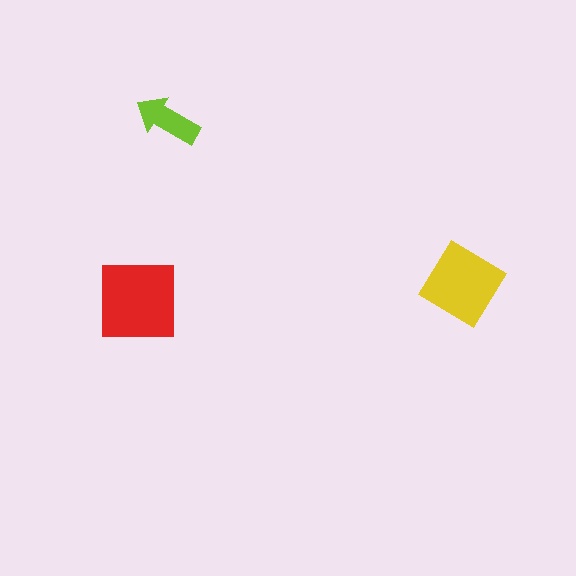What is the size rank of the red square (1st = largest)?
1st.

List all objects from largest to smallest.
The red square, the yellow diamond, the lime arrow.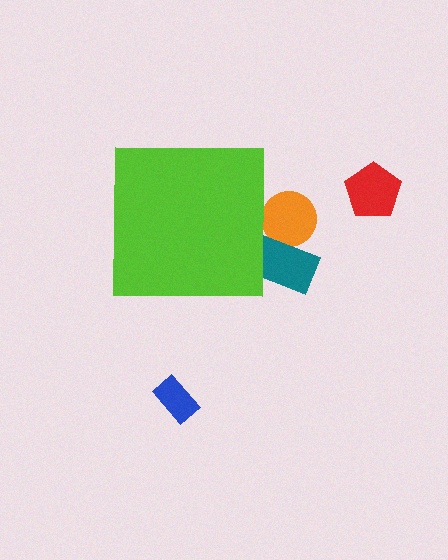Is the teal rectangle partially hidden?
Yes, the teal rectangle is partially hidden behind the lime square.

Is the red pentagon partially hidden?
No, the red pentagon is fully visible.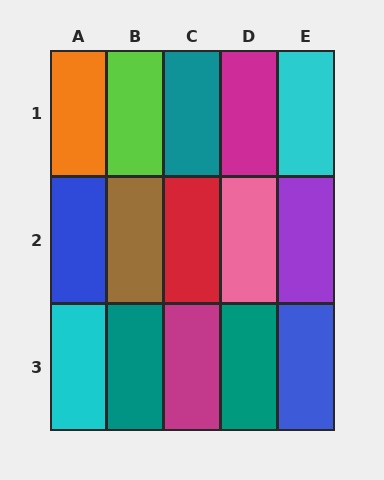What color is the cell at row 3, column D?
Teal.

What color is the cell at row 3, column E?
Blue.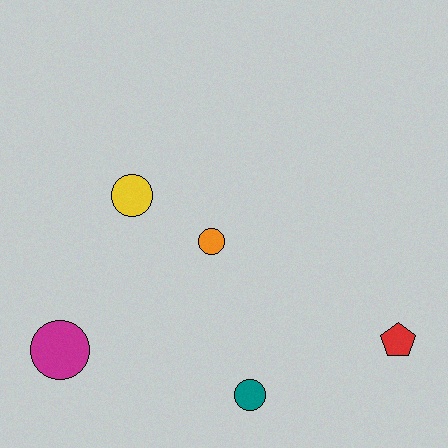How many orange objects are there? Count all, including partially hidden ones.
There is 1 orange object.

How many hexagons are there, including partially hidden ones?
There are no hexagons.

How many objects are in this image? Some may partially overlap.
There are 5 objects.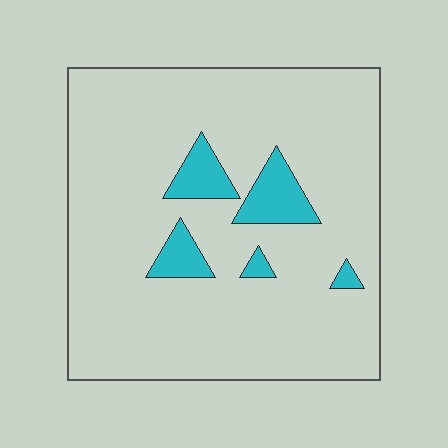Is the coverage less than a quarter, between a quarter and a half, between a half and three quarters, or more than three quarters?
Less than a quarter.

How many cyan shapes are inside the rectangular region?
5.